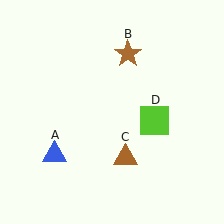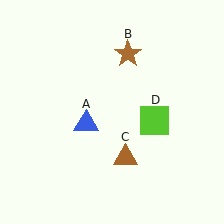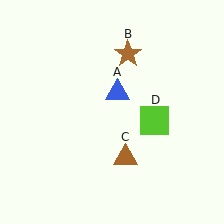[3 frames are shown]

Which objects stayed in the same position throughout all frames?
Brown star (object B) and brown triangle (object C) and lime square (object D) remained stationary.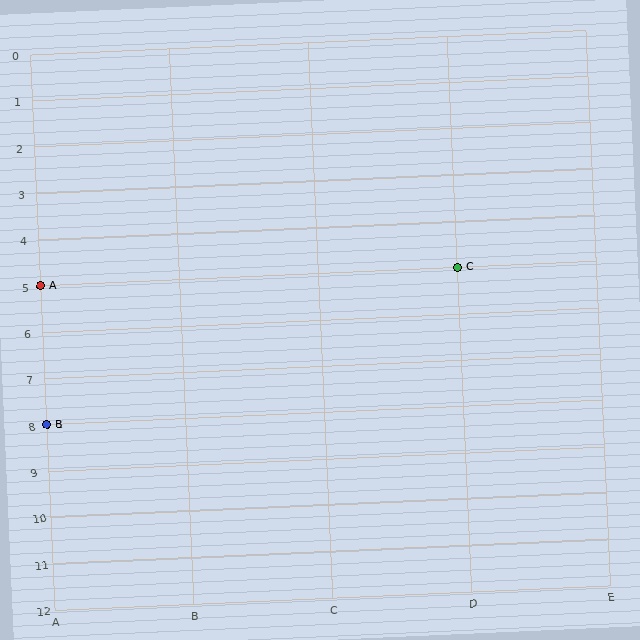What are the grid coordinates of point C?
Point C is at grid coordinates (D, 5).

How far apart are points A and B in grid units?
Points A and B are 3 rows apart.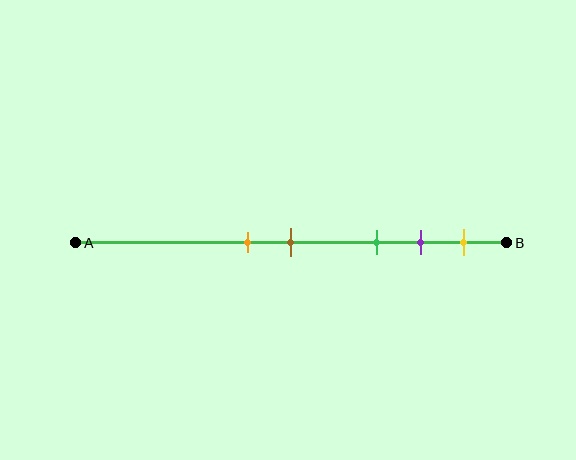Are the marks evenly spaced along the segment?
No, the marks are not evenly spaced.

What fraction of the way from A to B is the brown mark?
The brown mark is approximately 50% (0.5) of the way from A to B.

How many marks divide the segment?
There are 5 marks dividing the segment.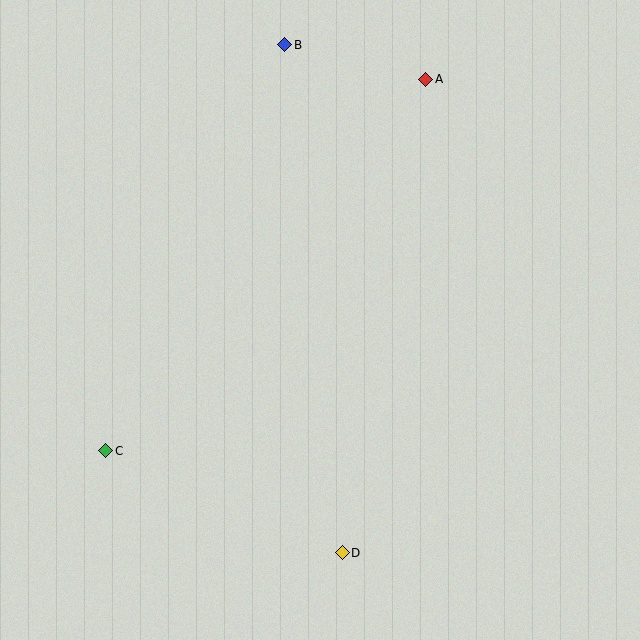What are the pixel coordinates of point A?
Point A is at (426, 79).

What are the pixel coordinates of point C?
Point C is at (106, 451).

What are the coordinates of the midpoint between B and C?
The midpoint between B and C is at (195, 248).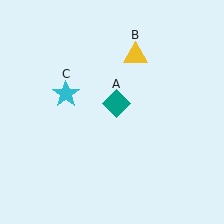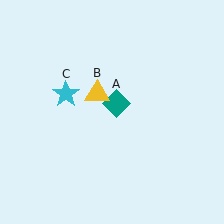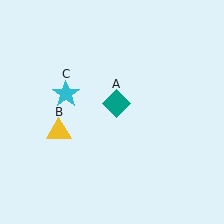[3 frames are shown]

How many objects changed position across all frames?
1 object changed position: yellow triangle (object B).